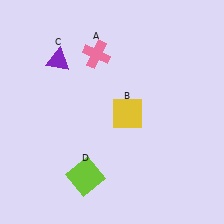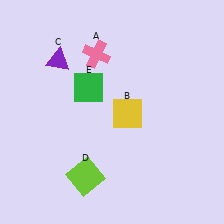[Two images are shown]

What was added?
A green square (E) was added in Image 2.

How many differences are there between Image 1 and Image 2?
There is 1 difference between the two images.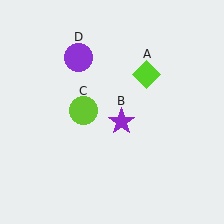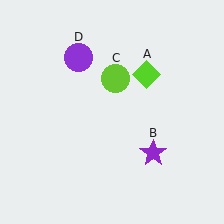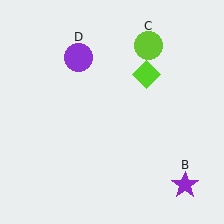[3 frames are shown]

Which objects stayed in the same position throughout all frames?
Lime diamond (object A) and purple circle (object D) remained stationary.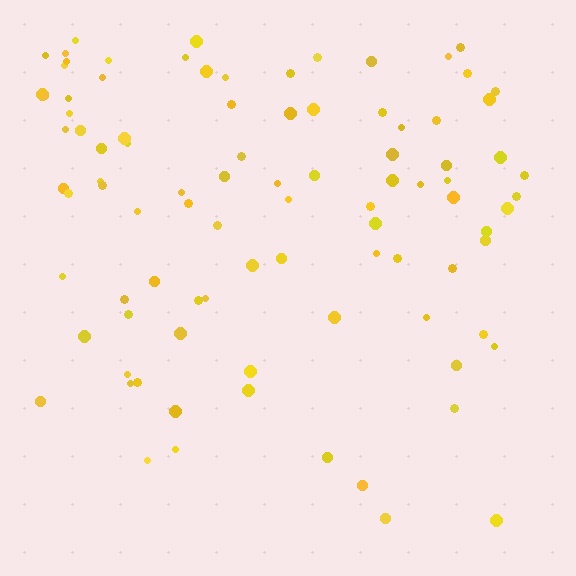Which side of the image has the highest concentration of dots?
The top.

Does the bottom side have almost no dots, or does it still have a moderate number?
Still a moderate number, just noticeably fewer than the top.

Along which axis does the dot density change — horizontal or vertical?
Vertical.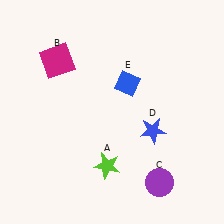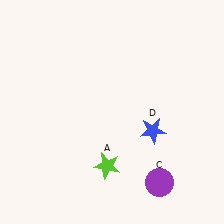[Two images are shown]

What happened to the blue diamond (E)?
The blue diamond (E) was removed in Image 2. It was in the top-right area of Image 1.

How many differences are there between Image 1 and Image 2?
There are 2 differences between the two images.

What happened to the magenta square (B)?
The magenta square (B) was removed in Image 2. It was in the top-left area of Image 1.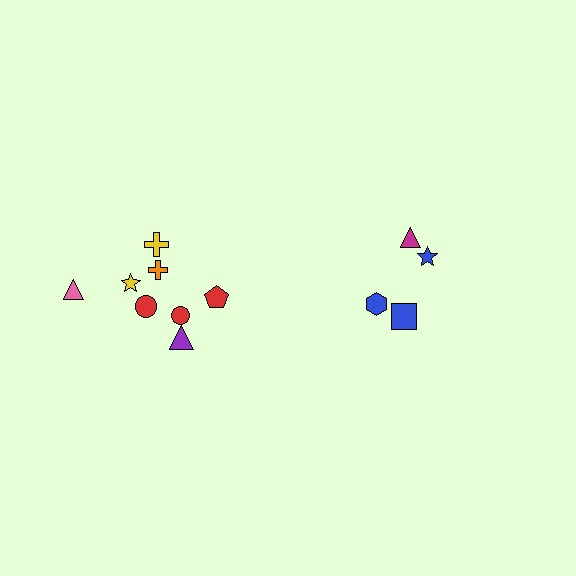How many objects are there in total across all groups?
There are 12 objects.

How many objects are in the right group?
There are 4 objects.